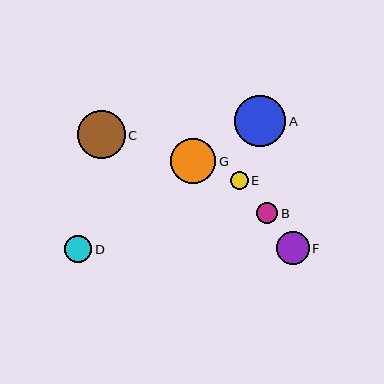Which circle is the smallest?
Circle E is the smallest with a size of approximately 18 pixels.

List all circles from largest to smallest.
From largest to smallest: A, C, G, F, D, B, E.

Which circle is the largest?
Circle A is the largest with a size of approximately 51 pixels.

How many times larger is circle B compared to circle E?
Circle B is approximately 1.2 times the size of circle E.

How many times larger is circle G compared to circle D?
Circle G is approximately 1.7 times the size of circle D.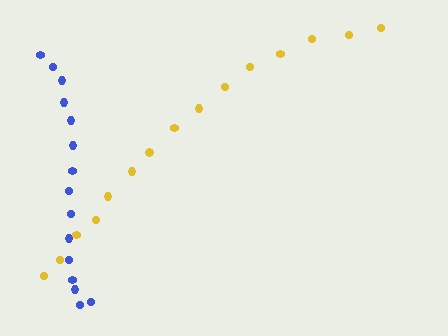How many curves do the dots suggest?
There are 2 distinct paths.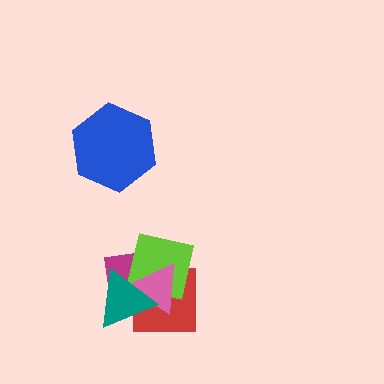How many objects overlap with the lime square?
4 objects overlap with the lime square.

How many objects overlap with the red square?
4 objects overlap with the red square.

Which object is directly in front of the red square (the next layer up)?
The lime square is directly in front of the red square.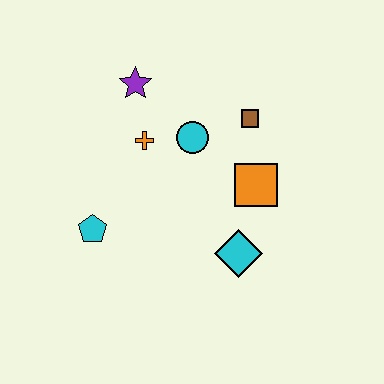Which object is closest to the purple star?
The orange cross is closest to the purple star.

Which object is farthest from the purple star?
The cyan diamond is farthest from the purple star.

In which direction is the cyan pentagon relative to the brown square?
The cyan pentagon is to the left of the brown square.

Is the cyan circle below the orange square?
No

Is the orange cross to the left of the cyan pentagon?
No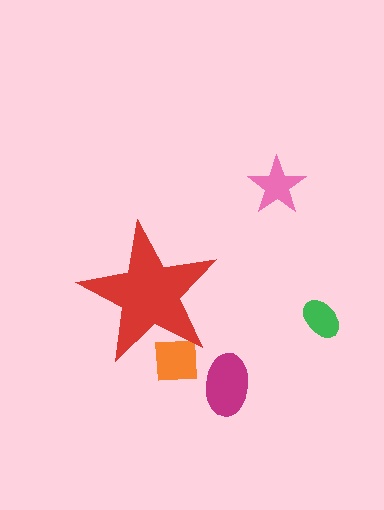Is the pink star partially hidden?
No, the pink star is fully visible.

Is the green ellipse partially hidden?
No, the green ellipse is fully visible.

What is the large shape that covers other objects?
A red star.